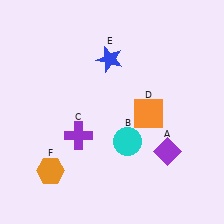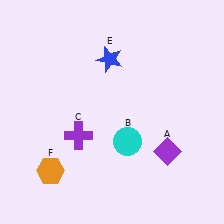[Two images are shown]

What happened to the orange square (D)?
The orange square (D) was removed in Image 2. It was in the bottom-right area of Image 1.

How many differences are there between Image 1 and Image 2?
There is 1 difference between the two images.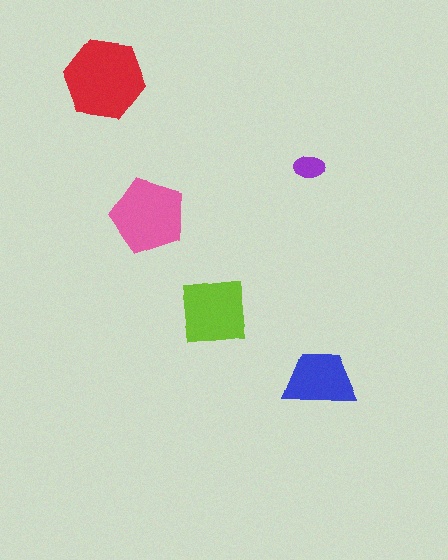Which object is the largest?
The red hexagon.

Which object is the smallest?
The purple ellipse.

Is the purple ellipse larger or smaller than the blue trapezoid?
Smaller.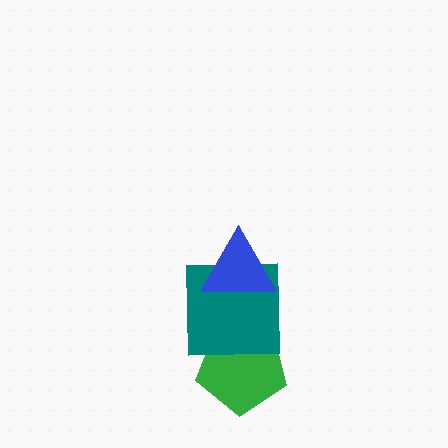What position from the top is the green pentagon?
The green pentagon is 3rd from the top.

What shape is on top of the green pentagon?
The teal square is on top of the green pentagon.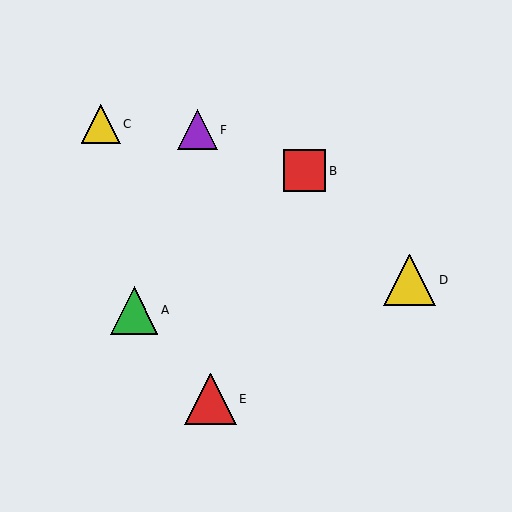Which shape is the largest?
The yellow triangle (labeled D) is the largest.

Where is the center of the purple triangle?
The center of the purple triangle is at (197, 130).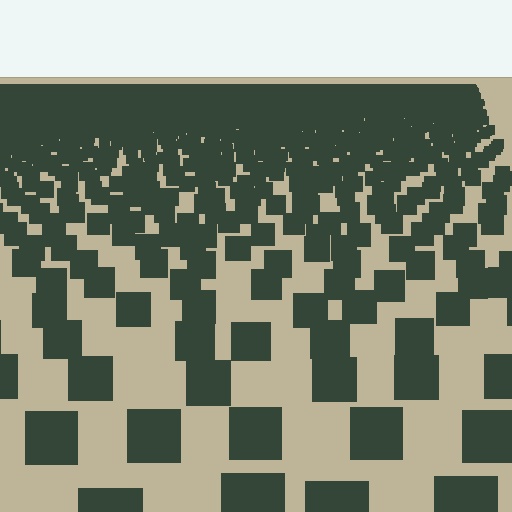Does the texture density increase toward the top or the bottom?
Density increases toward the top.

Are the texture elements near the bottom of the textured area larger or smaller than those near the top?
Larger. Near the bottom, elements are closer to the viewer and appear at a bigger on-screen size.